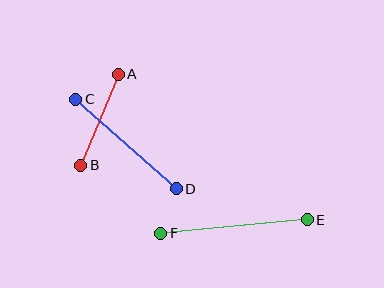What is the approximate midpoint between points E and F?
The midpoint is at approximately (234, 227) pixels.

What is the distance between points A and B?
The distance is approximately 98 pixels.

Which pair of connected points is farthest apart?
Points E and F are farthest apart.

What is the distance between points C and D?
The distance is approximately 135 pixels.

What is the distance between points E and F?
The distance is approximately 147 pixels.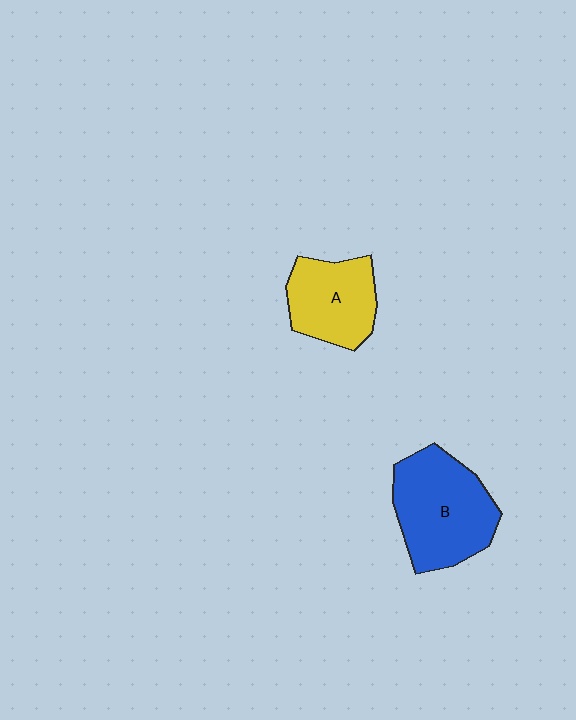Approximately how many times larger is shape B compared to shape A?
Approximately 1.4 times.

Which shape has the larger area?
Shape B (blue).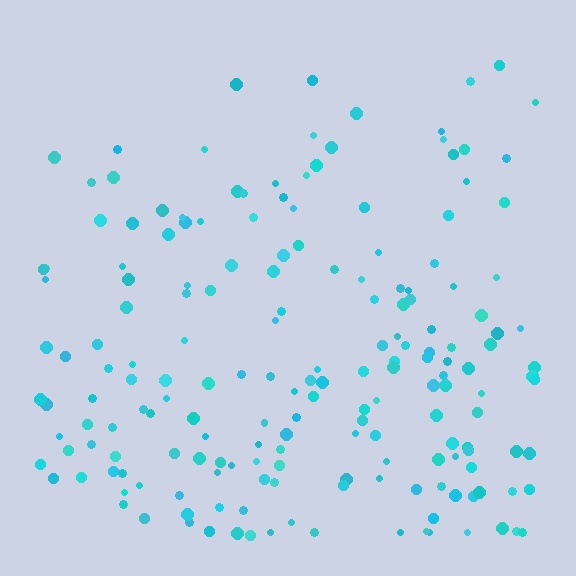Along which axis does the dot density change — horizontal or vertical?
Vertical.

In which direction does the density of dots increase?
From top to bottom, with the bottom side densest.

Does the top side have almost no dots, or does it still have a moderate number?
Still a moderate number, just noticeably fewer than the bottom.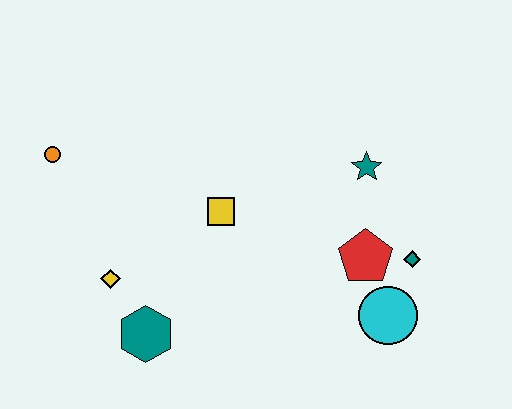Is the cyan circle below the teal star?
Yes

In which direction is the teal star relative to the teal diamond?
The teal star is above the teal diamond.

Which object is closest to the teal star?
The red pentagon is closest to the teal star.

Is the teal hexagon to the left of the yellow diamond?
No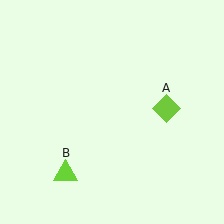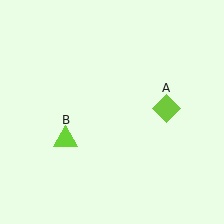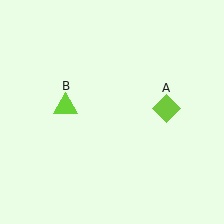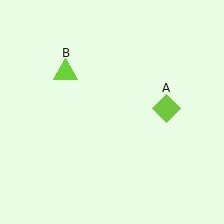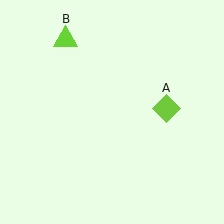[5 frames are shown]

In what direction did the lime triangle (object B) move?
The lime triangle (object B) moved up.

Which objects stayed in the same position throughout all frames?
Lime diamond (object A) remained stationary.